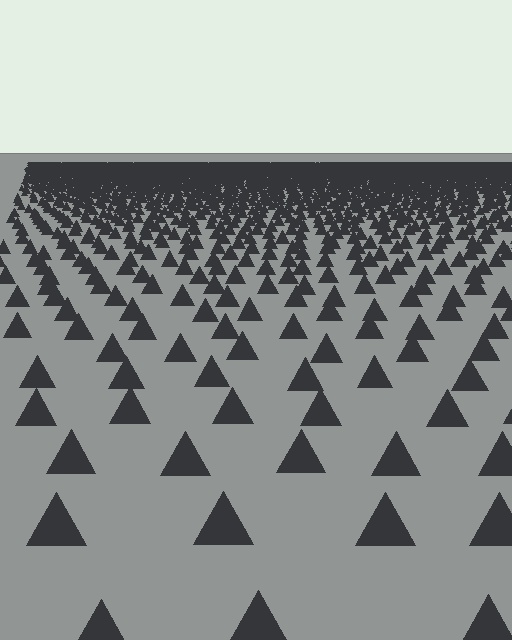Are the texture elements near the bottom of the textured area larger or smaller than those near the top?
Larger. Near the bottom, elements are closer to the viewer and appear at a bigger on-screen size.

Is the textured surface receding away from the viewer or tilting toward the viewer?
The surface is receding away from the viewer. Texture elements get smaller and denser toward the top.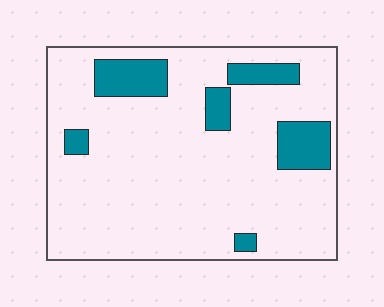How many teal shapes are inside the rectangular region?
6.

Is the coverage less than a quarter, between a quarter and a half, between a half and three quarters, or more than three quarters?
Less than a quarter.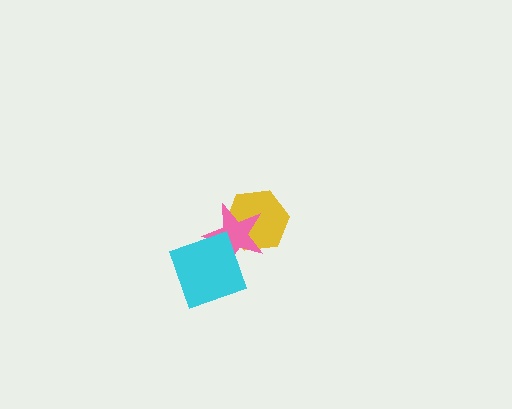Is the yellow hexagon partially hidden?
Yes, it is partially covered by another shape.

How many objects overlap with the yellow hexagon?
1 object overlaps with the yellow hexagon.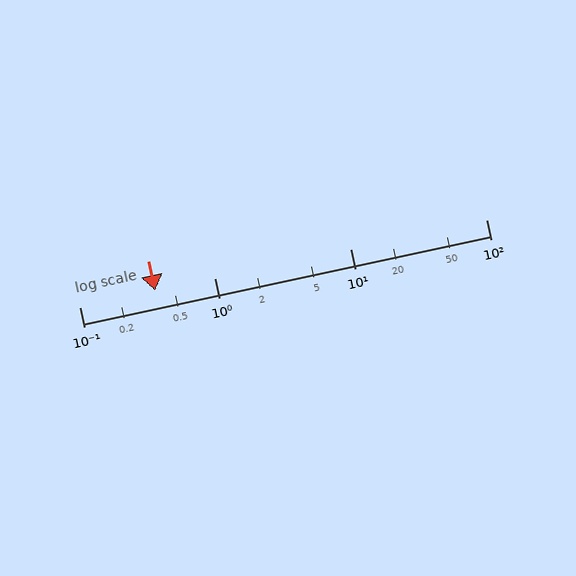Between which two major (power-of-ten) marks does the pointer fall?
The pointer is between 0.1 and 1.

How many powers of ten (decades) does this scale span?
The scale spans 3 decades, from 0.1 to 100.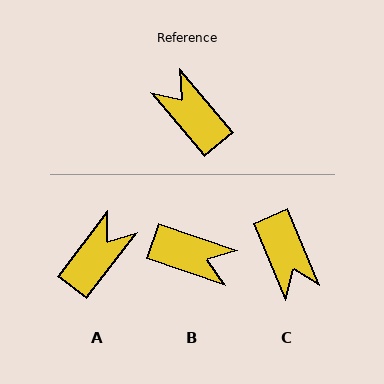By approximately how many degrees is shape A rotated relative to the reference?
Approximately 78 degrees clockwise.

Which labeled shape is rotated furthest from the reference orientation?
C, about 163 degrees away.